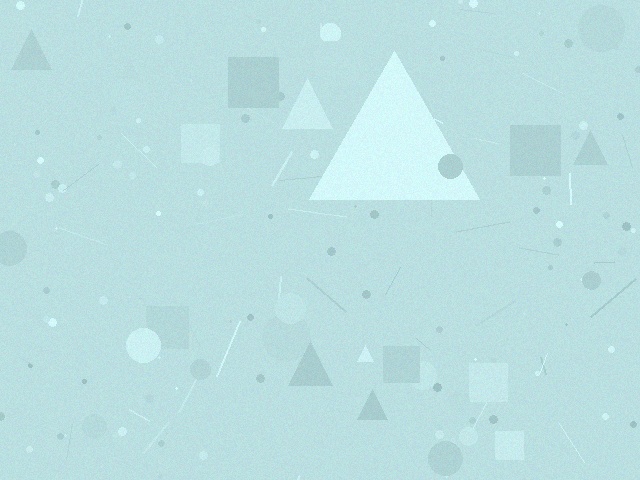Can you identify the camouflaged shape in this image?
The camouflaged shape is a triangle.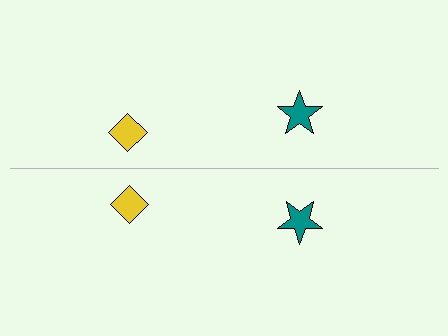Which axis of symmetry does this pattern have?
The pattern has a horizontal axis of symmetry running through the center of the image.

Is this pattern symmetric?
Yes, this pattern has bilateral (reflection) symmetry.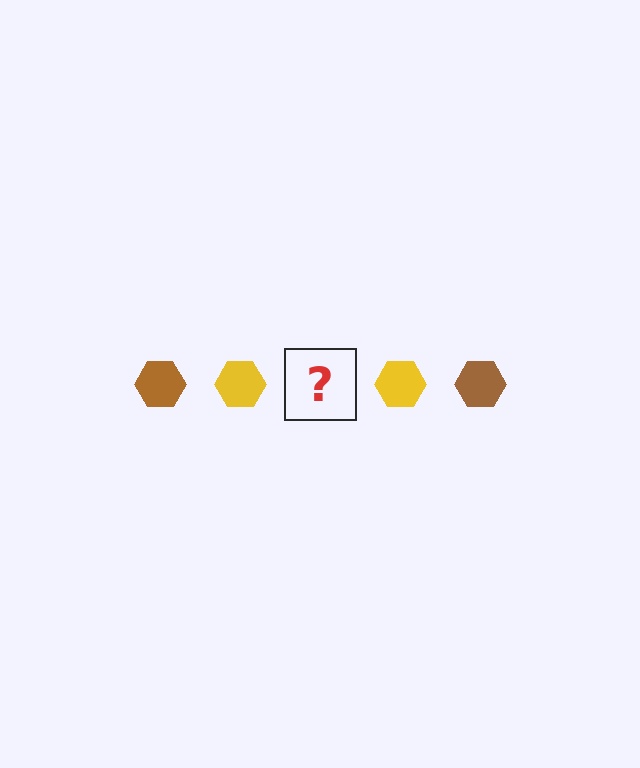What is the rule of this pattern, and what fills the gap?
The rule is that the pattern cycles through brown, yellow hexagons. The gap should be filled with a brown hexagon.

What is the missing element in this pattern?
The missing element is a brown hexagon.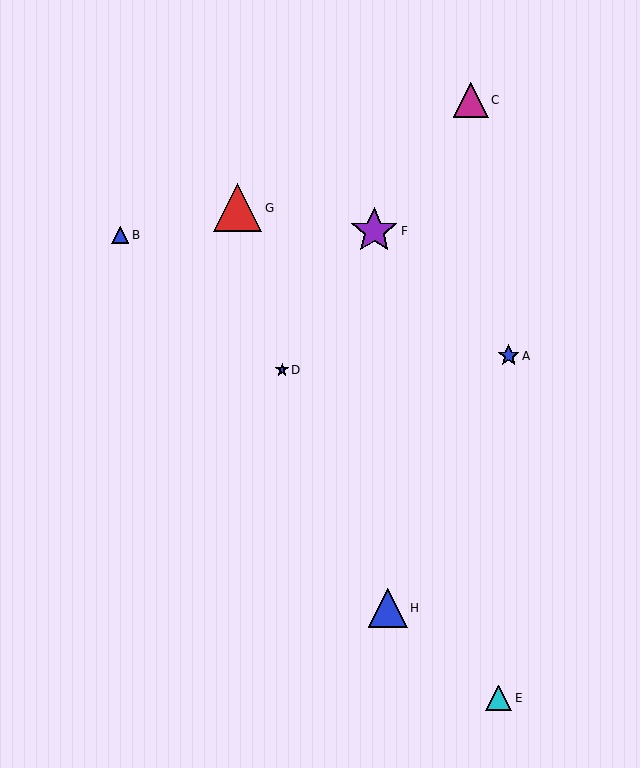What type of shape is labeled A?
Shape A is a blue star.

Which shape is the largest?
The red triangle (labeled G) is the largest.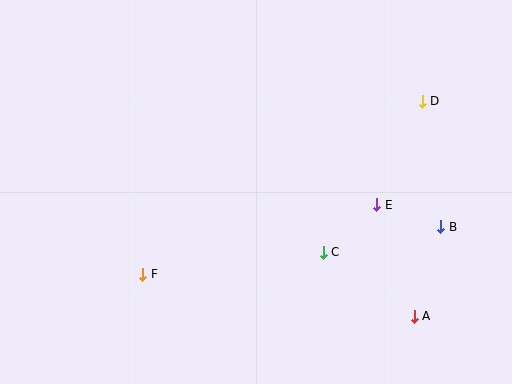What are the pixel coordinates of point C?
Point C is at (323, 252).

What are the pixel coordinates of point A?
Point A is at (414, 316).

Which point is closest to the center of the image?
Point C at (323, 252) is closest to the center.